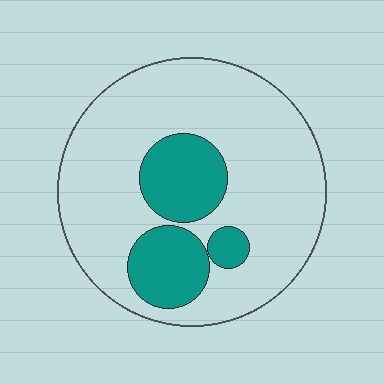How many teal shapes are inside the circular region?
3.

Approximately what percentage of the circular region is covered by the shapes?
Approximately 25%.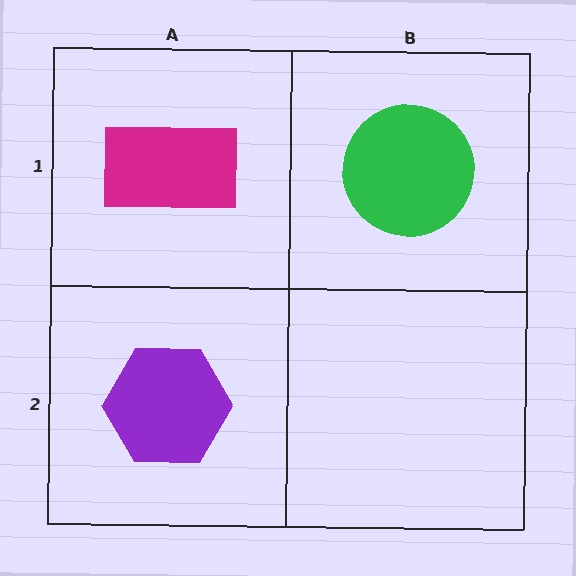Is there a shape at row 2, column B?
No, that cell is empty.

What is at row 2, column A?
A purple hexagon.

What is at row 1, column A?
A magenta rectangle.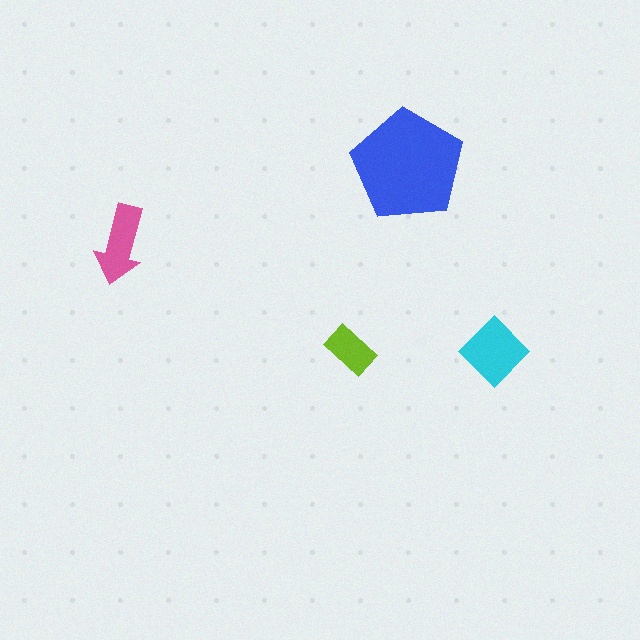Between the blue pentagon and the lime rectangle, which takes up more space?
The blue pentagon.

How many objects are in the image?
There are 4 objects in the image.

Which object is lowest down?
The cyan diamond is bottommost.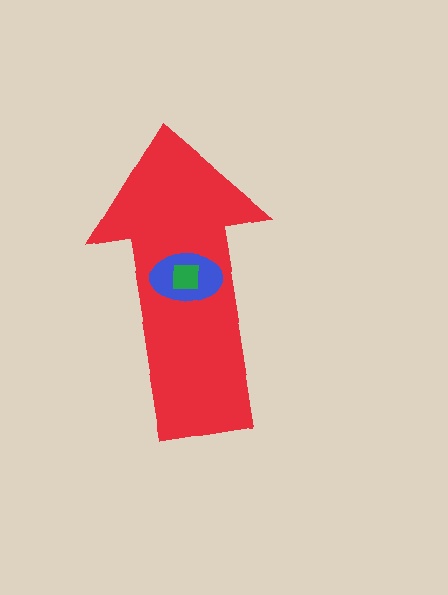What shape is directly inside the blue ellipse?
The green square.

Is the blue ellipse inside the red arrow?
Yes.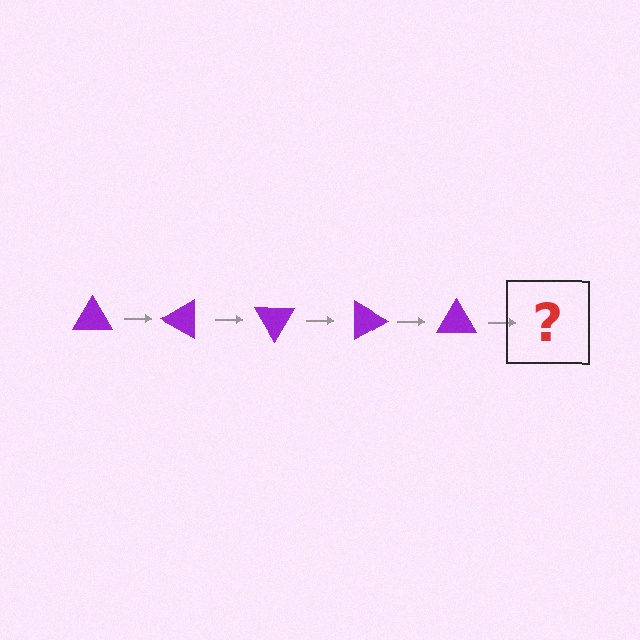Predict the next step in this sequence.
The next step is a purple triangle rotated 150 degrees.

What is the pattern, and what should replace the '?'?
The pattern is that the triangle rotates 30 degrees each step. The '?' should be a purple triangle rotated 150 degrees.